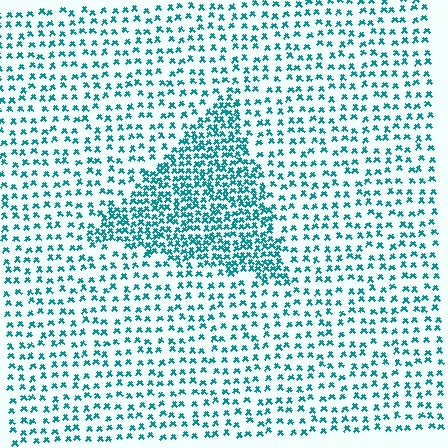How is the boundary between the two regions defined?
The boundary is defined by a change in element density (approximately 2.2x ratio). All elements are the same color, size, and shape.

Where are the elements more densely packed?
The elements are more densely packed inside the triangle boundary.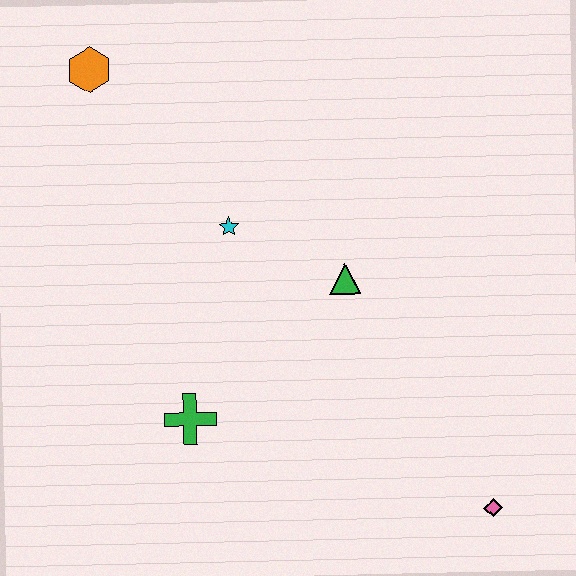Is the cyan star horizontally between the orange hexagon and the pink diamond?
Yes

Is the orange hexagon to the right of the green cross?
No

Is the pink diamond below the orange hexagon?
Yes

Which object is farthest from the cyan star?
The pink diamond is farthest from the cyan star.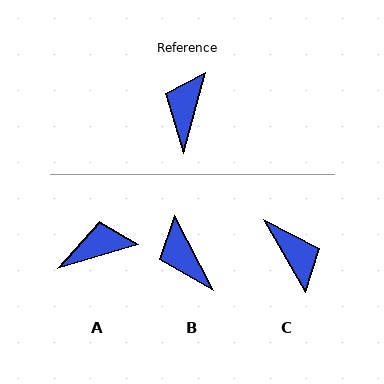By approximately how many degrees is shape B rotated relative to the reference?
Approximately 44 degrees counter-clockwise.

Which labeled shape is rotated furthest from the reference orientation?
C, about 135 degrees away.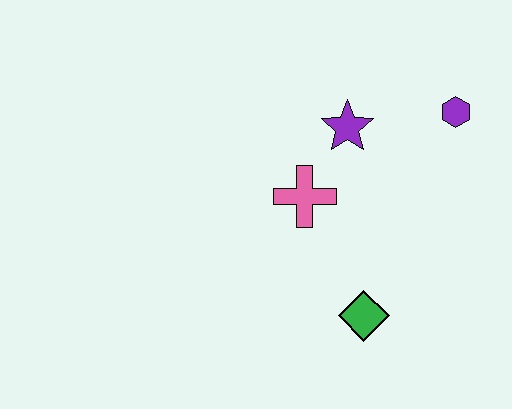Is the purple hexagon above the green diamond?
Yes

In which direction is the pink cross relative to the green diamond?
The pink cross is above the green diamond.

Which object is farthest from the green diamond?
The purple hexagon is farthest from the green diamond.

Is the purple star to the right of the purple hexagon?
No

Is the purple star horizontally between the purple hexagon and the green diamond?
No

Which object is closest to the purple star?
The pink cross is closest to the purple star.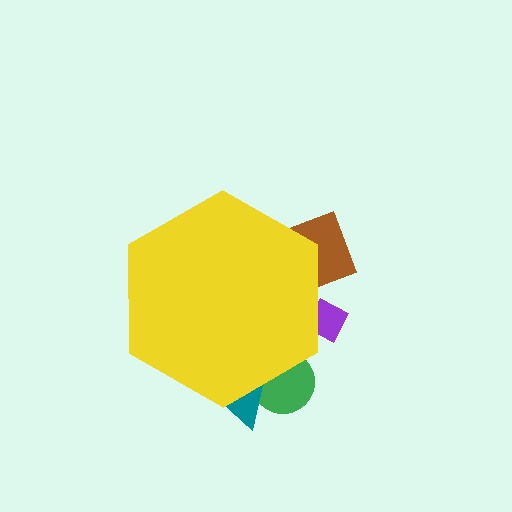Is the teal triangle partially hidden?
Yes, the teal triangle is partially hidden behind the yellow hexagon.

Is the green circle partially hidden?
Yes, the green circle is partially hidden behind the yellow hexagon.